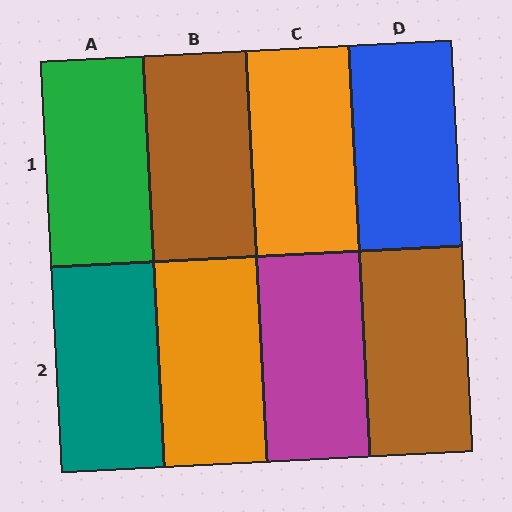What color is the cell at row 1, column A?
Green.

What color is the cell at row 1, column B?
Brown.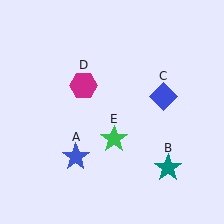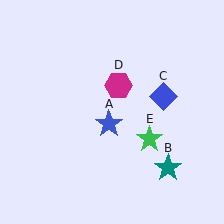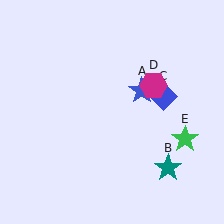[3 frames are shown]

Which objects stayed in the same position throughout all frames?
Teal star (object B) and blue diamond (object C) remained stationary.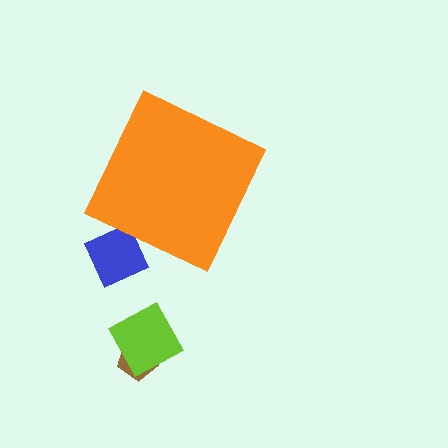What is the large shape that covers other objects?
An orange diamond.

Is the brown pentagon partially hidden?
No, the brown pentagon is fully visible.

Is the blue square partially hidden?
Yes, the blue square is partially hidden behind the orange diamond.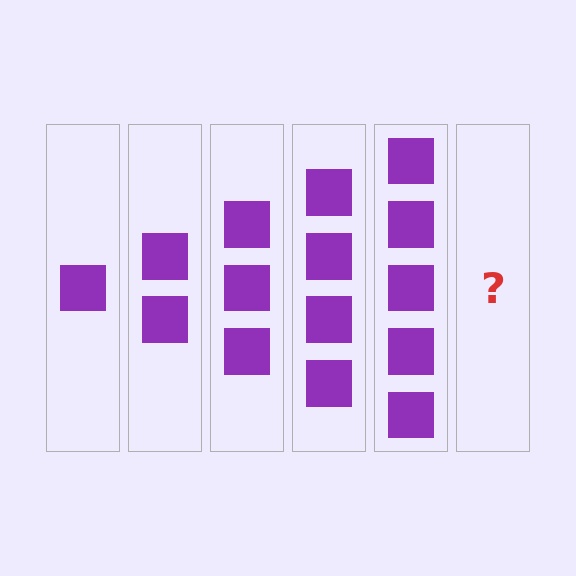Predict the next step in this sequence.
The next step is 6 squares.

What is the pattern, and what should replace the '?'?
The pattern is that each step adds one more square. The '?' should be 6 squares.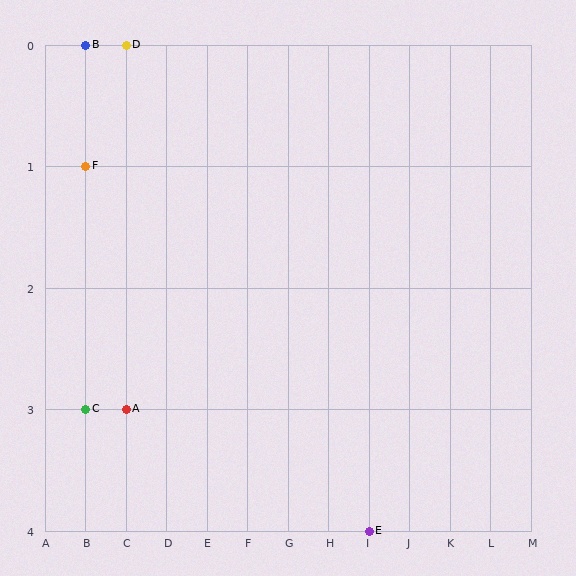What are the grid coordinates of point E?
Point E is at grid coordinates (I, 4).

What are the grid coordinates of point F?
Point F is at grid coordinates (B, 1).